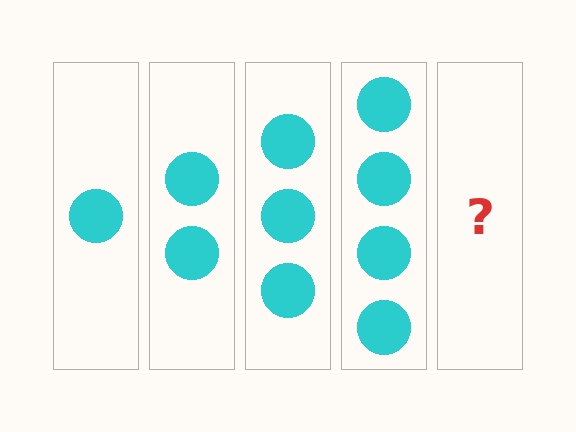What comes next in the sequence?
The next element should be 5 circles.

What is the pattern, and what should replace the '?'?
The pattern is that each step adds one more circle. The '?' should be 5 circles.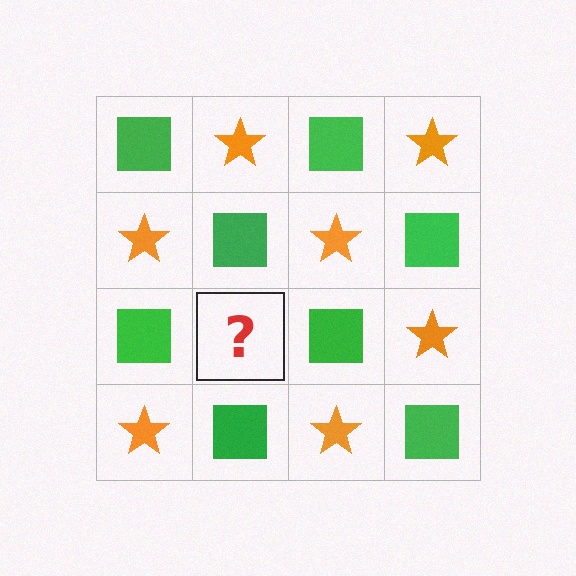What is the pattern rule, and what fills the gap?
The rule is that it alternates green square and orange star in a checkerboard pattern. The gap should be filled with an orange star.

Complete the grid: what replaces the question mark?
The question mark should be replaced with an orange star.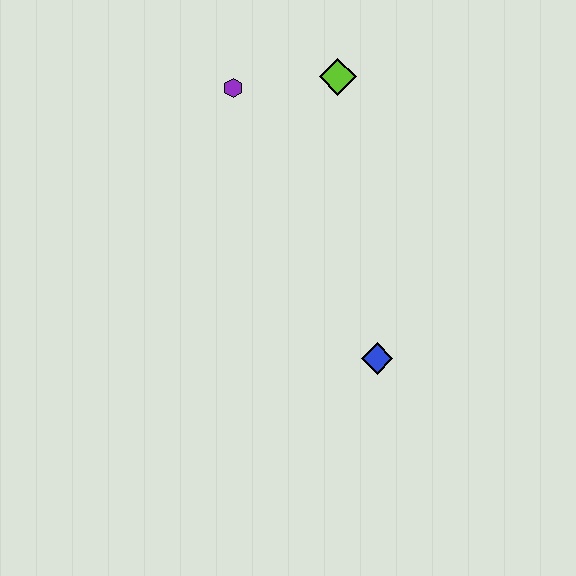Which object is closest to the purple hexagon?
The lime diamond is closest to the purple hexagon.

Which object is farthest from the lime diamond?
The blue diamond is farthest from the lime diamond.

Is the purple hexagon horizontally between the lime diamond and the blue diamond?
No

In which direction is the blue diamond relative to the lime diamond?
The blue diamond is below the lime diamond.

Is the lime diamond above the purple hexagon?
Yes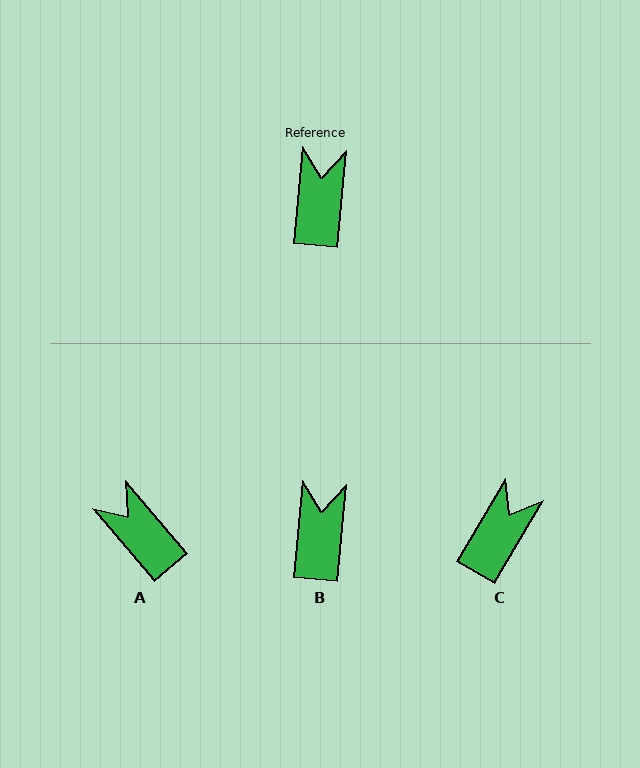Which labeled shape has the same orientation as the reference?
B.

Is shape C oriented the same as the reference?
No, it is off by about 25 degrees.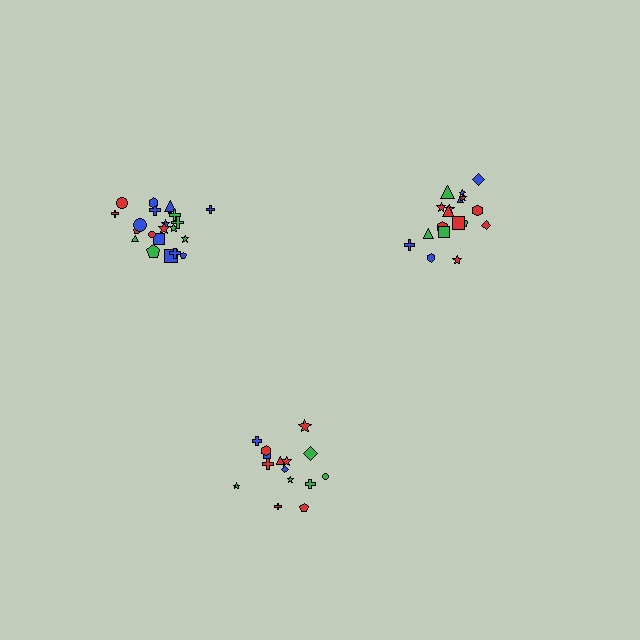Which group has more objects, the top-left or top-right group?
The top-left group.